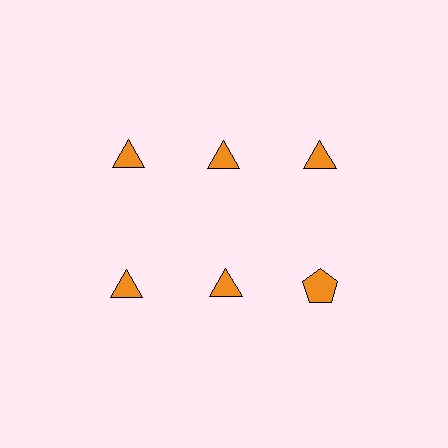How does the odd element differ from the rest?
It has a different shape: pentagon instead of triangle.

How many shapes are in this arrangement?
There are 6 shapes arranged in a grid pattern.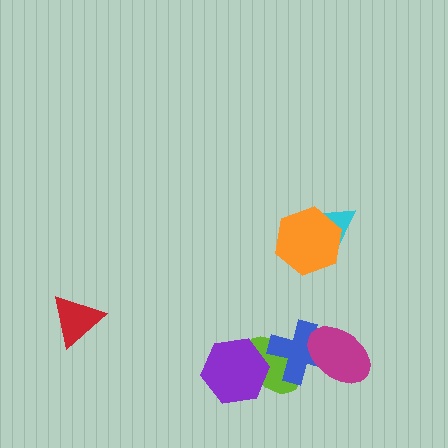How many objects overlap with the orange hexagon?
1 object overlaps with the orange hexagon.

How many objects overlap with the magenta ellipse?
1 object overlaps with the magenta ellipse.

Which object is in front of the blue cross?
The magenta ellipse is in front of the blue cross.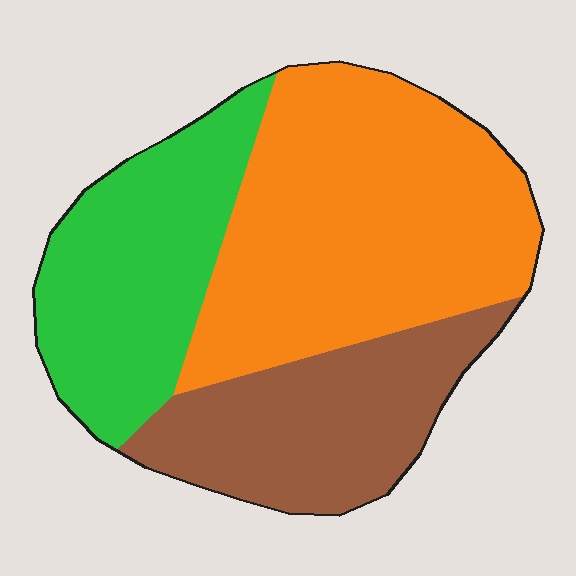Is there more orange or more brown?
Orange.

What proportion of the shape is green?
Green takes up between a sixth and a third of the shape.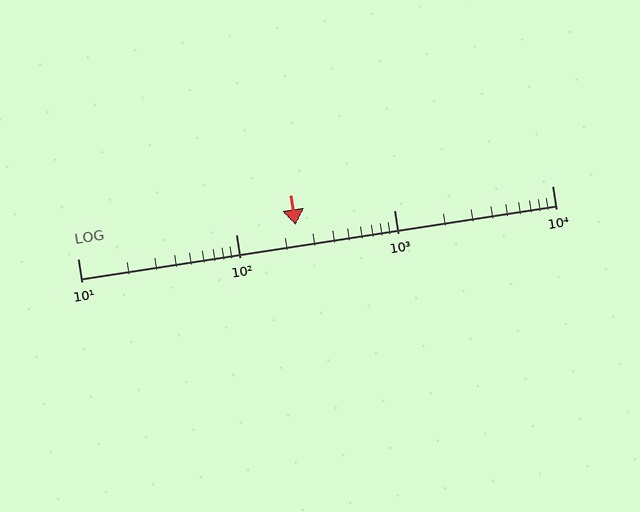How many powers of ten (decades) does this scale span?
The scale spans 3 decades, from 10 to 10000.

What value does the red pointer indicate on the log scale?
The pointer indicates approximately 240.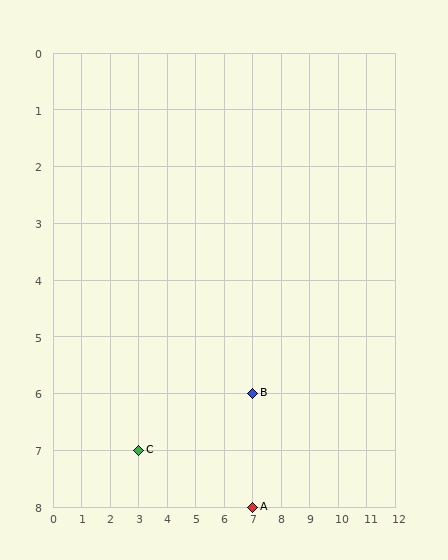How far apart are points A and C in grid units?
Points A and C are 4 columns and 1 row apart (about 4.1 grid units diagonally).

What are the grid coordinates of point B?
Point B is at grid coordinates (7, 6).